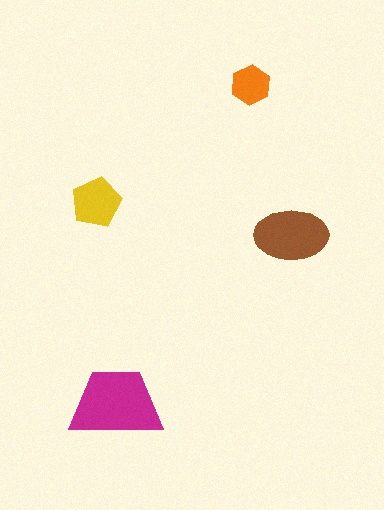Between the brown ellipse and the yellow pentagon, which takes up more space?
The brown ellipse.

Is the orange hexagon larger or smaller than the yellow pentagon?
Smaller.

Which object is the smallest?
The orange hexagon.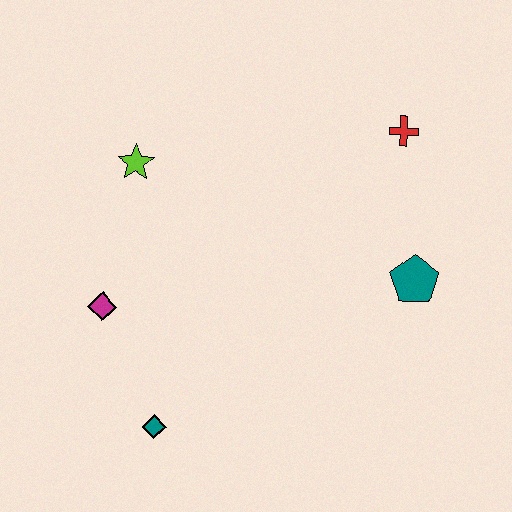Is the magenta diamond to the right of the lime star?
No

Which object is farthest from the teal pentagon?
The magenta diamond is farthest from the teal pentagon.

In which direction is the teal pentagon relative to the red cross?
The teal pentagon is below the red cross.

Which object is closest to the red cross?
The teal pentagon is closest to the red cross.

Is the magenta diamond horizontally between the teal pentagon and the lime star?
No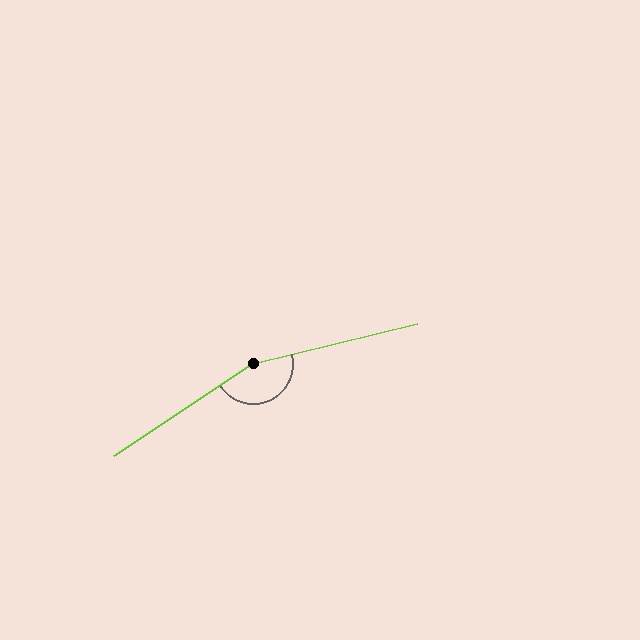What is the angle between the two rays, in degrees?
Approximately 160 degrees.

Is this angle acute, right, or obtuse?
It is obtuse.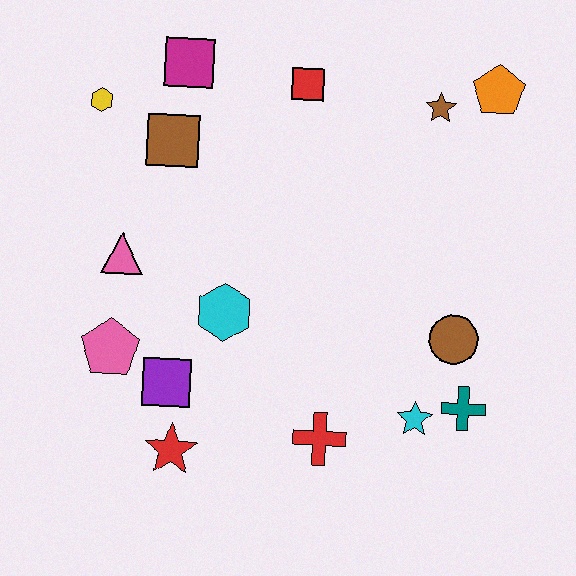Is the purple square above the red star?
Yes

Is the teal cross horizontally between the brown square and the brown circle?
No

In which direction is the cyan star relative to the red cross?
The cyan star is to the right of the red cross.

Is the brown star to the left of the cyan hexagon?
No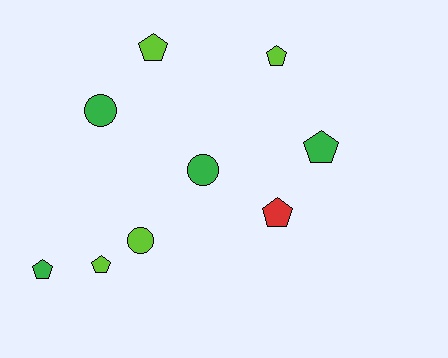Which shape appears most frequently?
Pentagon, with 6 objects.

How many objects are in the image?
There are 9 objects.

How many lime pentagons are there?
There are 3 lime pentagons.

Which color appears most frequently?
Lime, with 4 objects.